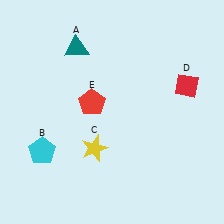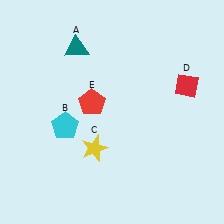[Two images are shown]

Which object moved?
The cyan pentagon (B) moved up.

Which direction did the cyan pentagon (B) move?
The cyan pentagon (B) moved up.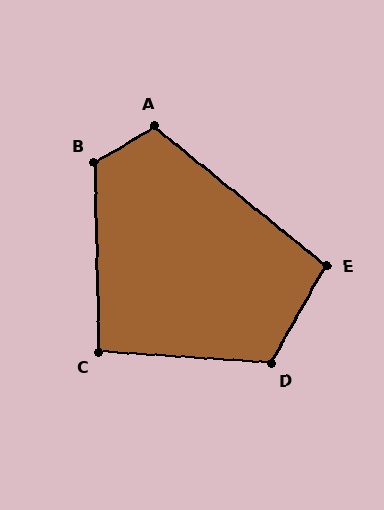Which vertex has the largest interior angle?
B, at approximately 120 degrees.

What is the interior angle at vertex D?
Approximately 115 degrees (obtuse).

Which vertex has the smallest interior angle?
C, at approximately 95 degrees.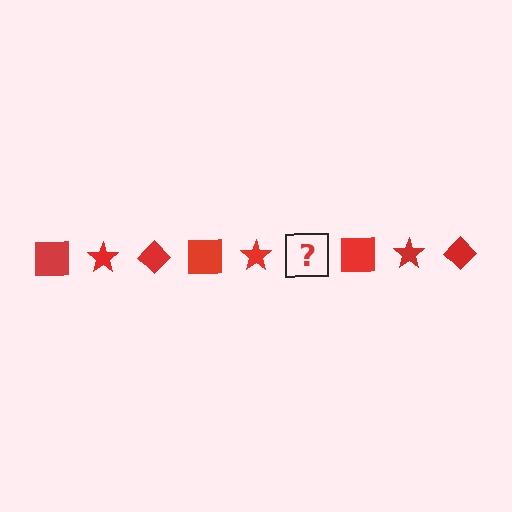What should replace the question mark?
The question mark should be replaced with a red diamond.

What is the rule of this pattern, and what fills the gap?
The rule is that the pattern cycles through square, star, diamond shapes in red. The gap should be filled with a red diamond.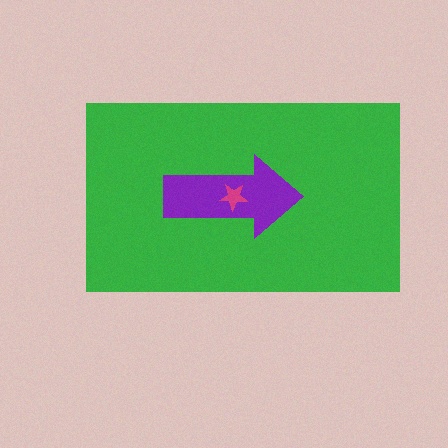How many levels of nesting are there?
3.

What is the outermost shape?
The green rectangle.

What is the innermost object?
The magenta star.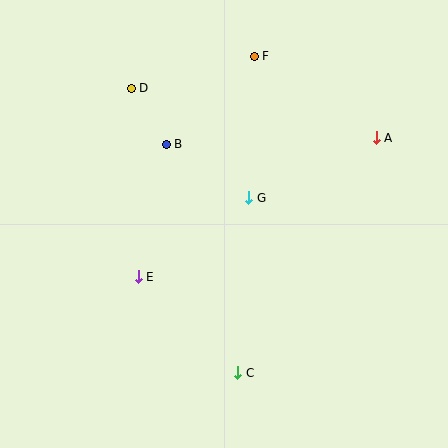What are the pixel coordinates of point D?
Point D is at (131, 88).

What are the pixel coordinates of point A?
Point A is at (376, 138).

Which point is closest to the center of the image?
Point G at (249, 198) is closest to the center.